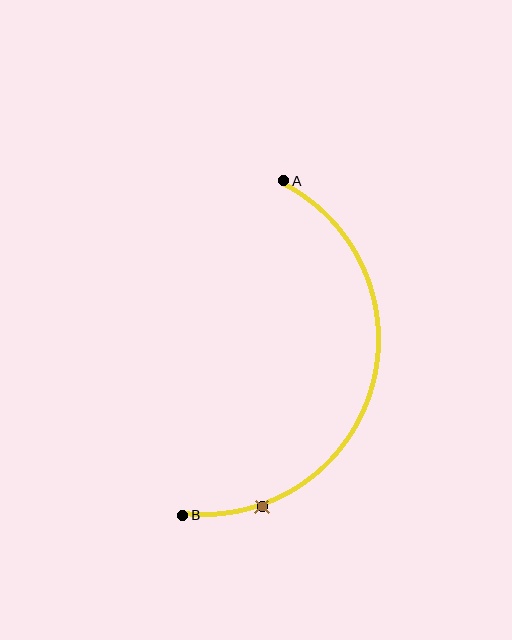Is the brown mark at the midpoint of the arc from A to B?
No. The brown mark lies on the arc but is closer to endpoint B. The arc midpoint would be at the point on the curve equidistant along the arc from both A and B.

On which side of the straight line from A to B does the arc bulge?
The arc bulges to the right of the straight line connecting A and B.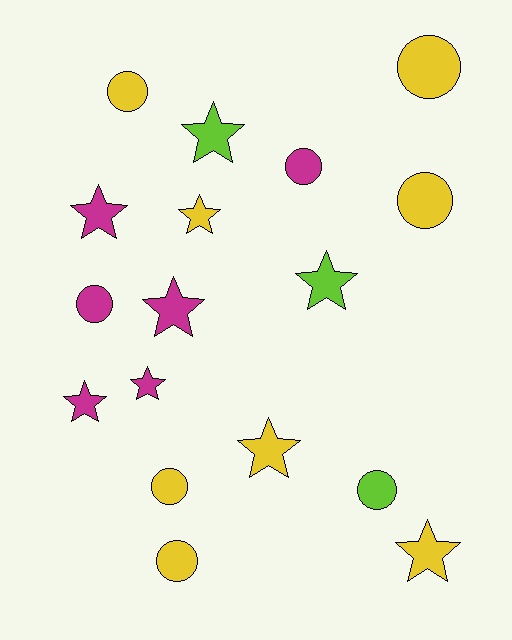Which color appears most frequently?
Yellow, with 8 objects.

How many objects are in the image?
There are 17 objects.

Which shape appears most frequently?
Star, with 9 objects.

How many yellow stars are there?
There are 3 yellow stars.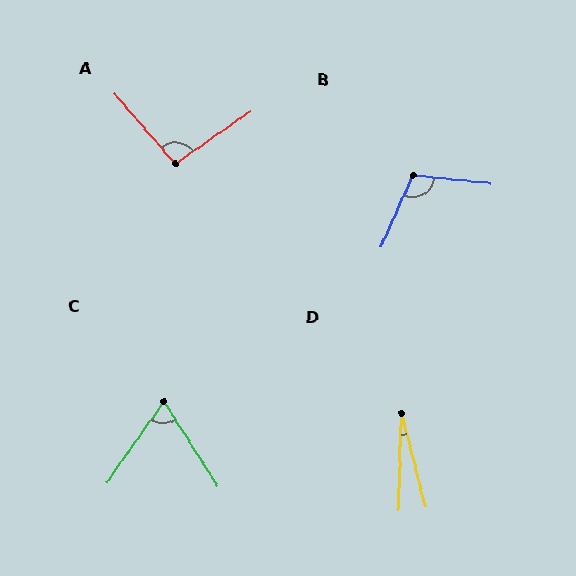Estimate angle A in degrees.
Approximately 96 degrees.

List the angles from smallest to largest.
D (16°), C (68°), A (96°), B (108°).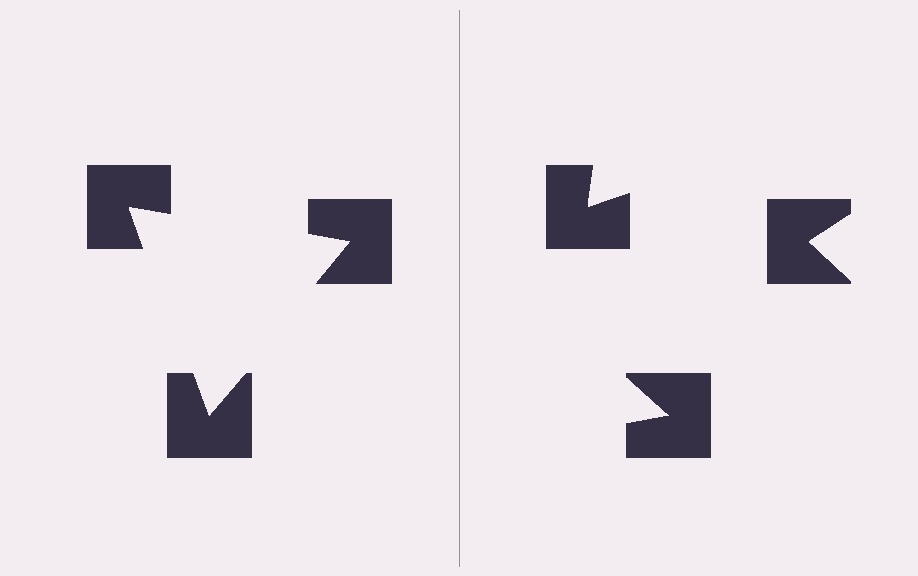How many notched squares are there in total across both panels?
6 — 3 on each side.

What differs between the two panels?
The notched squares are positioned identically on both sides; only the wedge orientations differ. On the left they align to a triangle; on the right they are misaligned.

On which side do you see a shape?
An illusory triangle appears on the left side. On the right side the wedge cuts are rotated, so no coherent shape forms.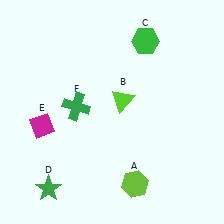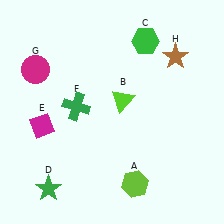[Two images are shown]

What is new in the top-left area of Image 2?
A magenta circle (G) was added in the top-left area of Image 2.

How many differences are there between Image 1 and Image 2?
There are 2 differences between the two images.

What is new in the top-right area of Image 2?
A brown star (H) was added in the top-right area of Image 2.